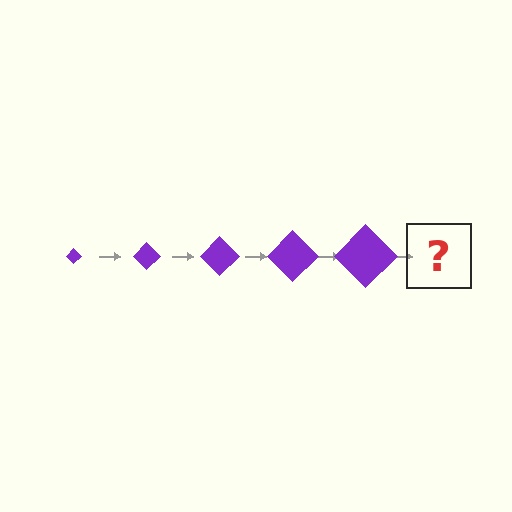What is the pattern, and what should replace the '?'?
The pattern is that the diamond gets progressively larger each step. The '?' should be a purple diamond, larger than the previous one.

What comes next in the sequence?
The next element should be a purple diamond, larger than the previous one.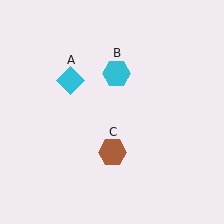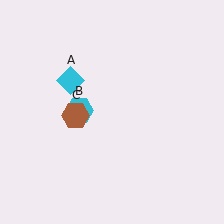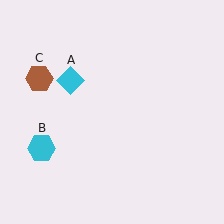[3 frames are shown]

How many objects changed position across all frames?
2 objects changed position: cyan hexagon (object B), brown hexagon (object C).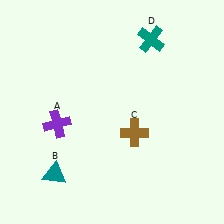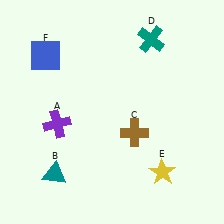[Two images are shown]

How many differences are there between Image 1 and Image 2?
There are 2 differences between the two images.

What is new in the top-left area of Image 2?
A blue square (F) was added in the top-left area of Image 2.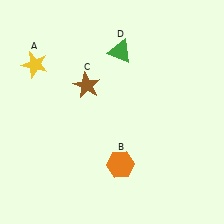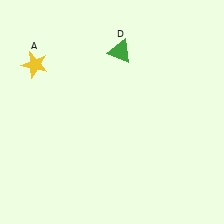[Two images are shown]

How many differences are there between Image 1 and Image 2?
There are 2 differences between the two images.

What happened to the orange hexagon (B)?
The orange hexagon (B) was removed in Image 2. It was in the bottom-right area of Image 1.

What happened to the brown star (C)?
The brown star (C) was removed in Image 2. It was in the top-left area of Image 1.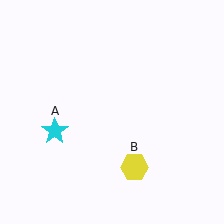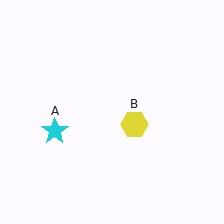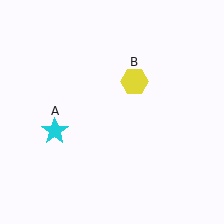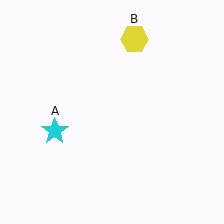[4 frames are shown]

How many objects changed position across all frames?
1 object changed position: yellow hexagon (object B).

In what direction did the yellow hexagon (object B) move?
The yellow hexagon (object B) moved up.